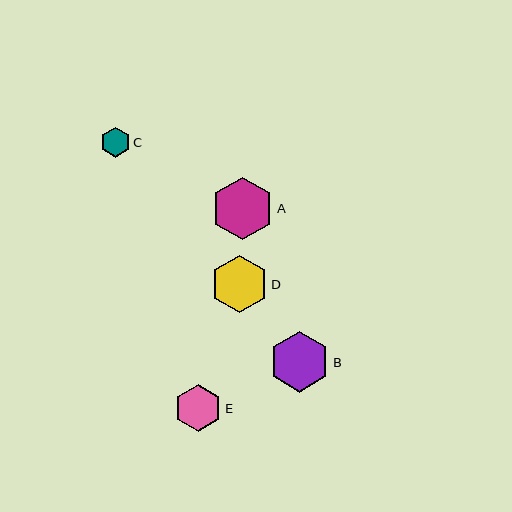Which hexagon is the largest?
Hexagon A is the largest with a size of approximately 63 pixels.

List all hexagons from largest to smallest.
From largest to smallest: A, B, D, E, C.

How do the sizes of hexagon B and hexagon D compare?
Hexagon B and hexagon D are approximately the same size.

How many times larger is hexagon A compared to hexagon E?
Hexagon A is approximately 1.3 times the size of hexagon E.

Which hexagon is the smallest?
Hexagon C is the smallest with a size of approximately 30 pixels.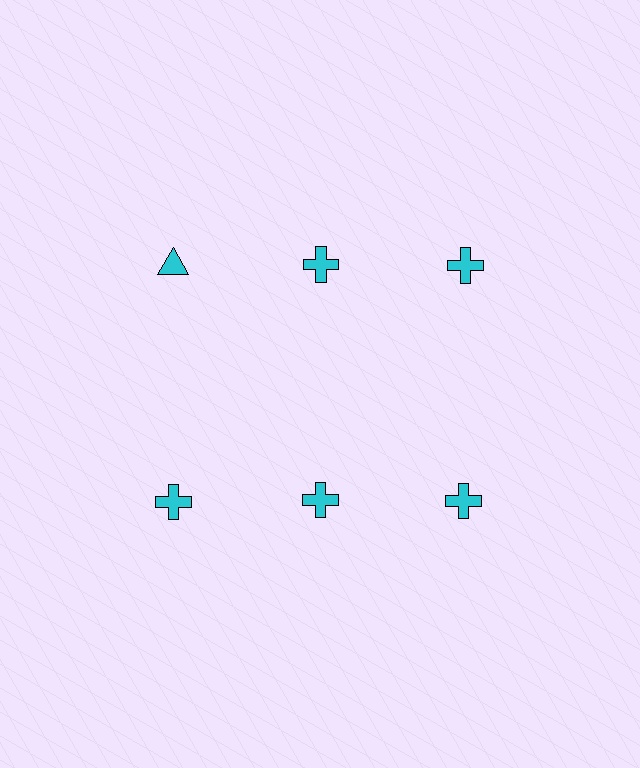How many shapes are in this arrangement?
There are 6 shapes arranged in a grid pattern.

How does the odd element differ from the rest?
It has a different shape: triangle instead of cross.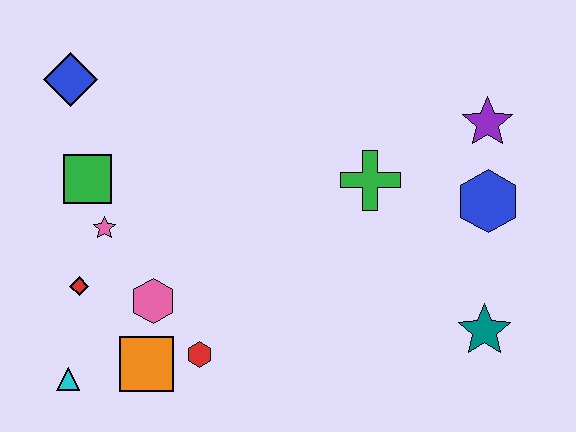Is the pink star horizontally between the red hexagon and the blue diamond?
Yes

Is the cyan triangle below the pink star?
Yes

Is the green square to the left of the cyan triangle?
No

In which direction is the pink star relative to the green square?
The pink star is below the green square.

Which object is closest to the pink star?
The green square is closest to the pink star.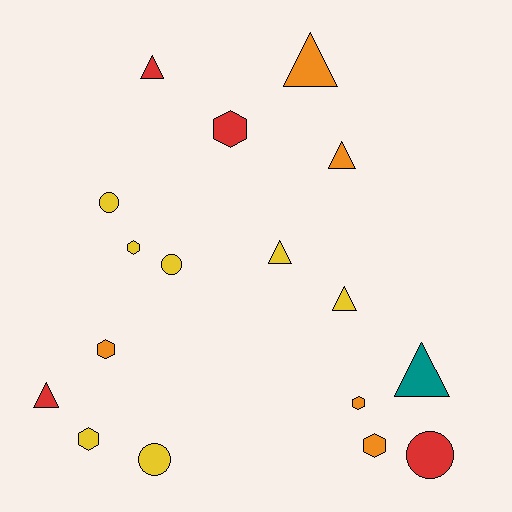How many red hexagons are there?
There is 1 red hexagon.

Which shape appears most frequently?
Triangle, with 7 objects.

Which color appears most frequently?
Yellow, with 7 objects.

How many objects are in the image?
There are 17 objects.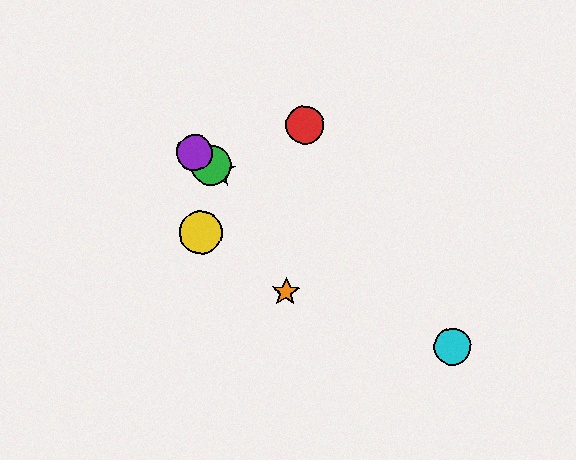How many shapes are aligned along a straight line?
4 shapes (the blue star, the green circle, the purple circle, the cyan circle) are aligned along a straight line.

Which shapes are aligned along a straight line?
The blue star, the green circle, the purple circle, the cyan circle are aligned along a straight line.